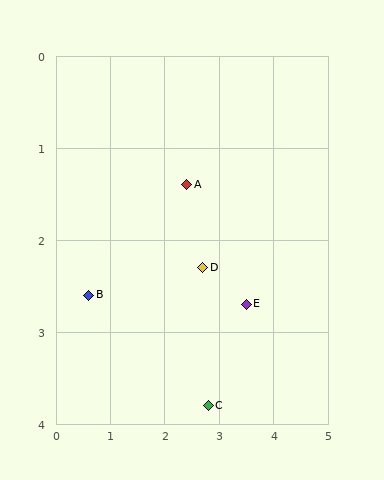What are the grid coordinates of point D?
Point D is at approximately (2.7, 2.3).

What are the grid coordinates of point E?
Point E is at approximately (3.5, 2.7).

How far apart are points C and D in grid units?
Points C and D are about 1.5 grid units apart.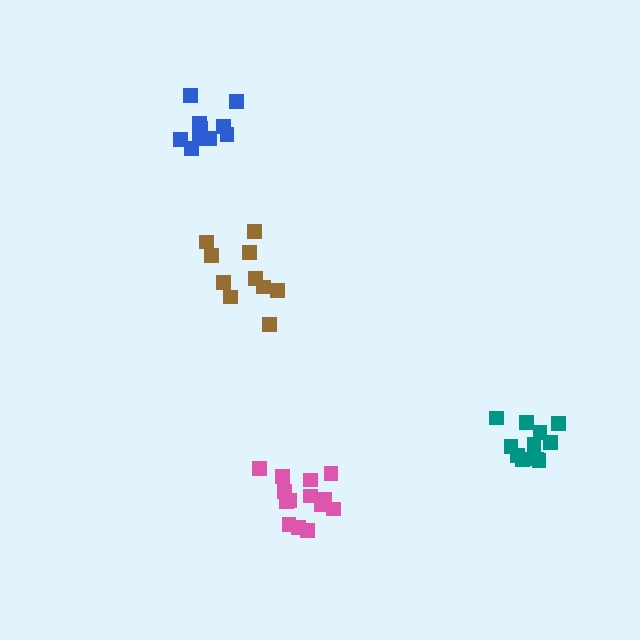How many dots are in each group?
Group 1: 11 dots, Group 2: 10 dots, Group 3: 10 dots, Group 4: 14 dots (45 total).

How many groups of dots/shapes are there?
There are 4 groups.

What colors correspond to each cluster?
The clusters are colored: teal, brown, blue, pink.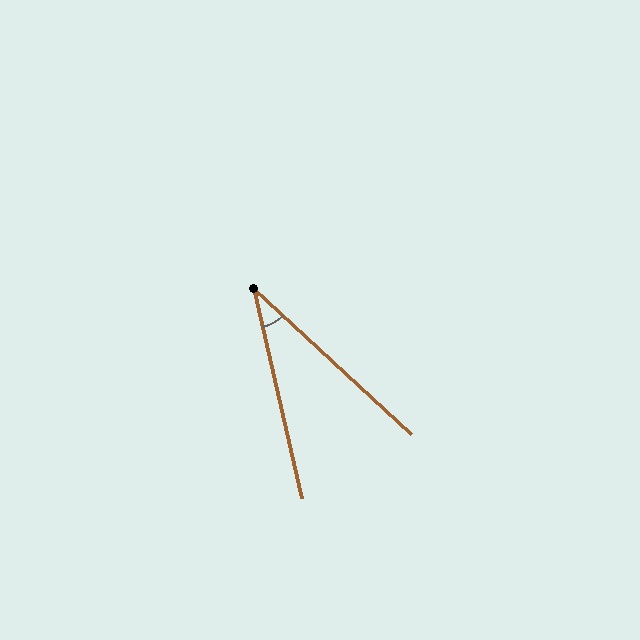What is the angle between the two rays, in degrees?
Approximately 34 degrees.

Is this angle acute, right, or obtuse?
It is acute.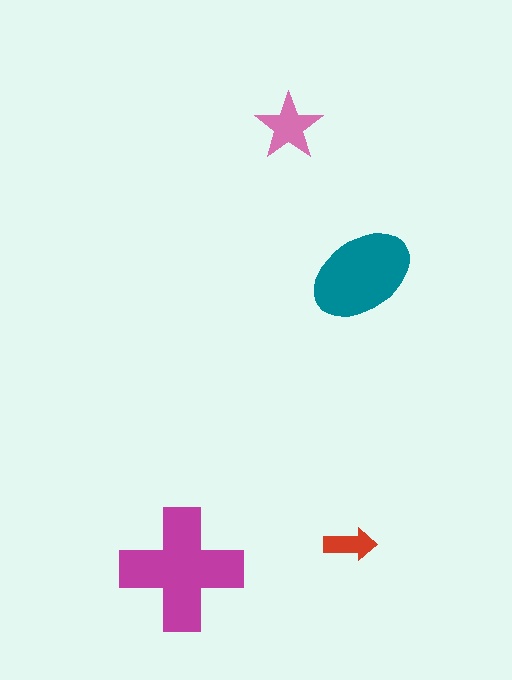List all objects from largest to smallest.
The magenta cross, the teal ellipse, the pink star, the red arrow.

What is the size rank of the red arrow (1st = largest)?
4th.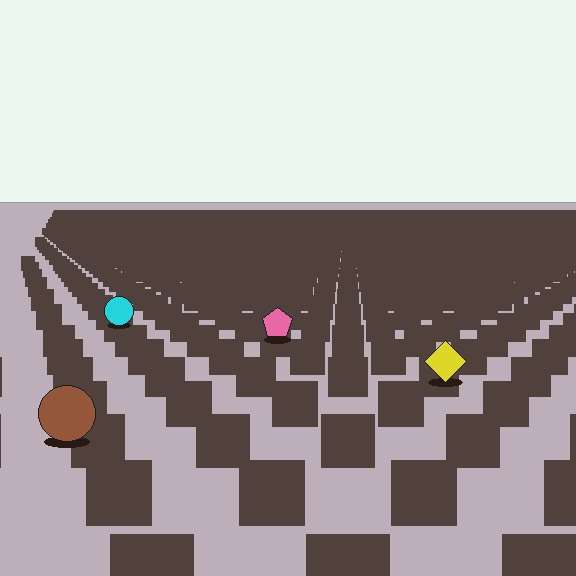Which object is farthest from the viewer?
The cyan circle is farthest from the viewer. It appears smaller and the ground texture around it is denser.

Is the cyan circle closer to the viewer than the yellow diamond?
No. The yellow diamond is closer — you can tell from the texture gradient: the ground texture is coarser near it.